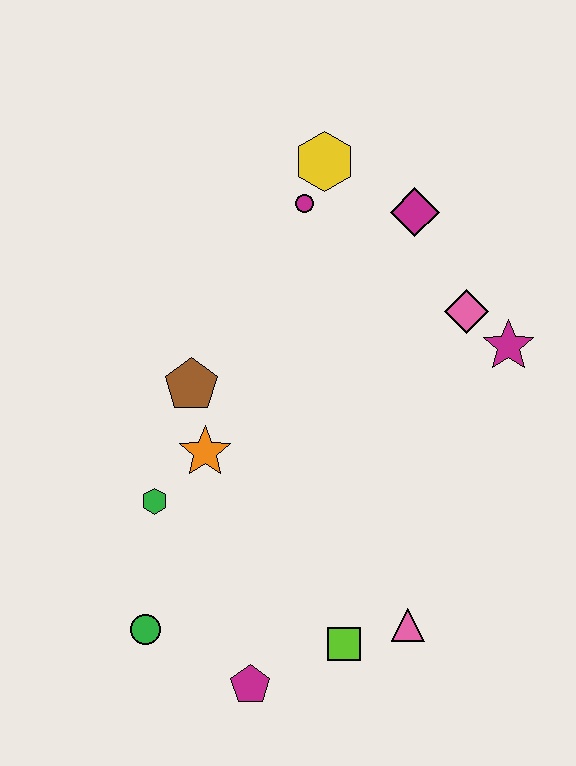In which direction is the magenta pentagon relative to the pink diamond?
The magenta pentagon is below the pink diamond.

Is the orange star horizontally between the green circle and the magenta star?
Yes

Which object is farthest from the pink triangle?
The yellow hexagon is farthest from the pink triangle.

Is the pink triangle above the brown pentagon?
No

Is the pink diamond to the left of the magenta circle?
No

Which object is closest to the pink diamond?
The magenta star is closest to the pink diamond.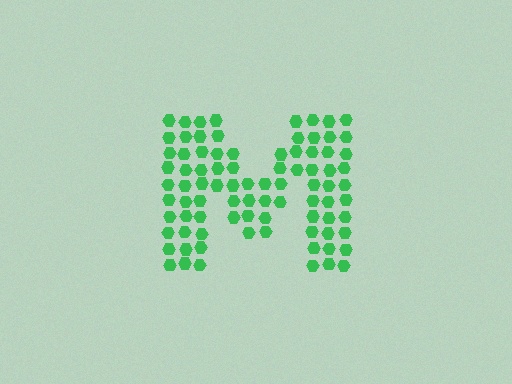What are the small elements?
The small elements are hexagons.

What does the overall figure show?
The overall figure shows the letter M.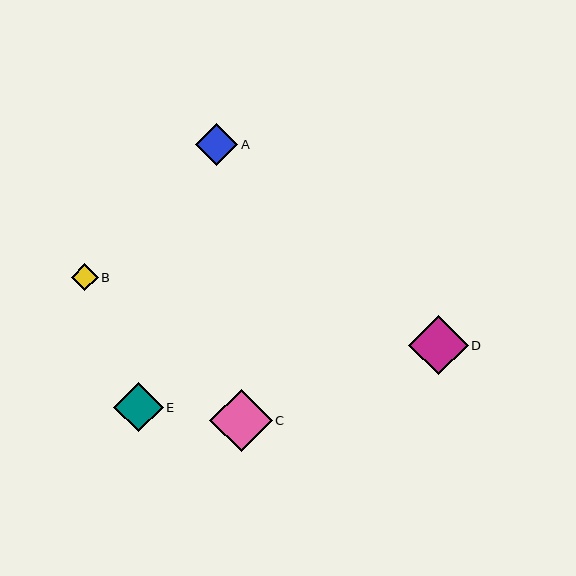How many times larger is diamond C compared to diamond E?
Diamond C is approximately 1.3 times the size of diamond E.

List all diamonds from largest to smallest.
From largest to smallest: C, D, E, A, B.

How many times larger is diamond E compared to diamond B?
Diamond E is approximately 1.9 times the size of diamond B.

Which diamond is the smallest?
Diamond B is the smallest with a size of approximately 27 pixels.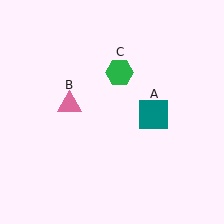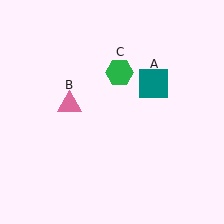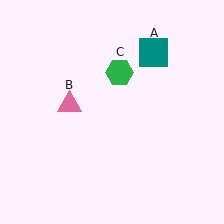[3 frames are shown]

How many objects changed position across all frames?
1 object changed position: teal square (object A).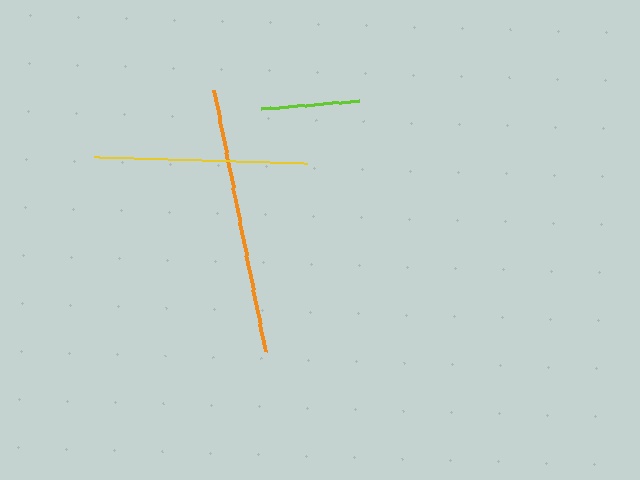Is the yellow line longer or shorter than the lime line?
The yellow line is longer than the lime line.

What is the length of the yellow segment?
The yellow segment is approximately 214 pixels long.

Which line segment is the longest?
The orange line is the longest at approximately 266 pixels.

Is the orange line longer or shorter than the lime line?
The orange line is longer than the lime line.